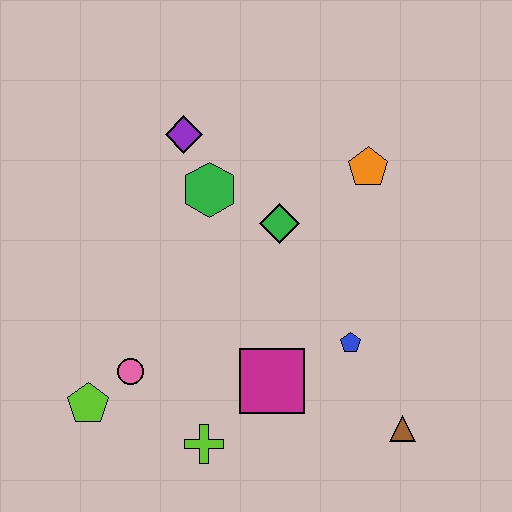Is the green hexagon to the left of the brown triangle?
Yes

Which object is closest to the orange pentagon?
The green diamond is closest to the orange pentagon.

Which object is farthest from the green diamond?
The lime pentagon is farthest from the green diamond.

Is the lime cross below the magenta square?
Yes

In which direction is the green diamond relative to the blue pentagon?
The green diamond is above the blue pentagon.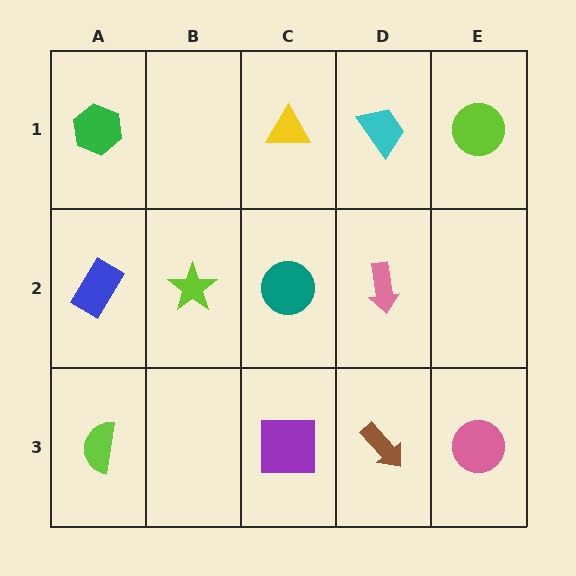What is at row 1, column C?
A yellow triangle.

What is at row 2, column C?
A teal circle.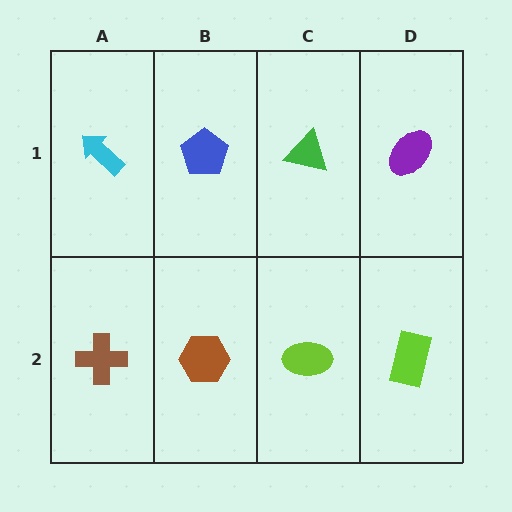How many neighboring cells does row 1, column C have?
3.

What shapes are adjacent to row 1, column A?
A brown cross (row 2, column A), a blue pentagon (row 1, column B).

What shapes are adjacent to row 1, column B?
A brown hexagon (row 2, column B), a cyan arrow (row 1, column A), a green triangle (row 1, column C).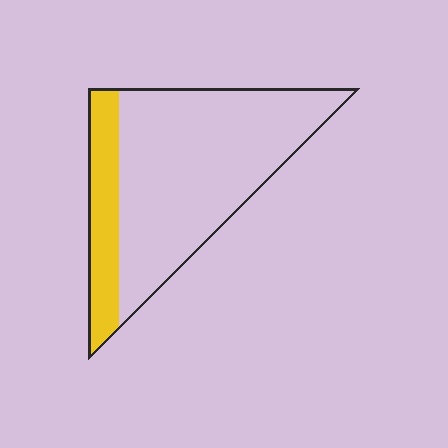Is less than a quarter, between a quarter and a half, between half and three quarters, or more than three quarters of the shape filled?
Less than a quarter.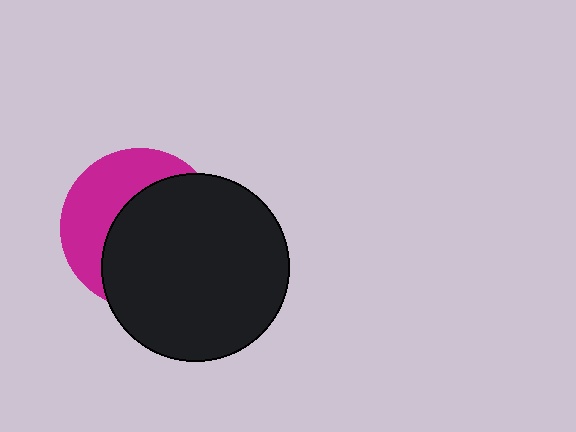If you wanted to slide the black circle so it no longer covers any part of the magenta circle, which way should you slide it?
Slide it right — that is the most direct way to separate the two shapes.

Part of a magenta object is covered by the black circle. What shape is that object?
It is a circle.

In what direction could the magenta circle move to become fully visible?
The magenta circle could move left. That would shift it out from behind the black circle entirely.